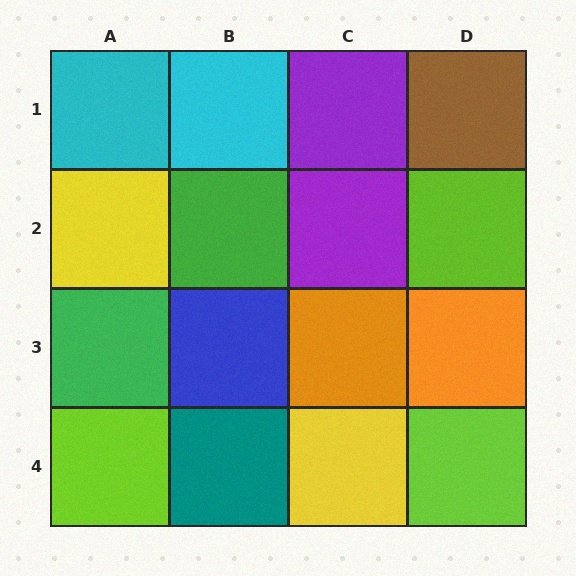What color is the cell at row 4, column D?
Lime.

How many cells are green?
2 cells are green.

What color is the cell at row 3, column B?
Blue.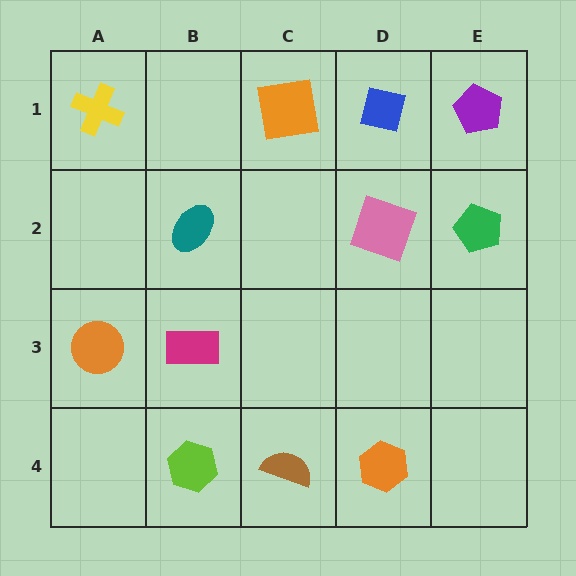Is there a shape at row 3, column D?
No, that cell is empty.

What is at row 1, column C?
An orange square.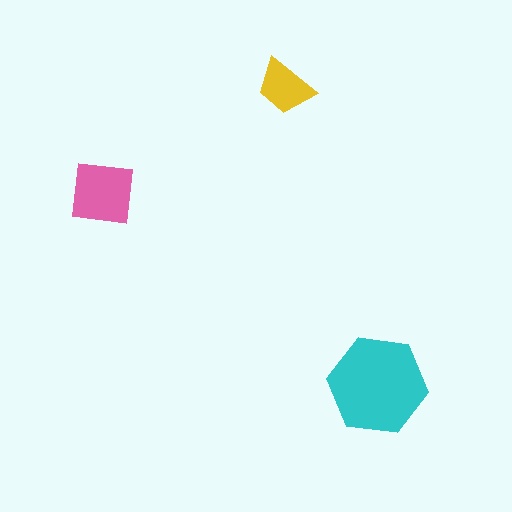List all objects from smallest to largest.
The yellow trapezoid, the pink square, the cyan hexagon.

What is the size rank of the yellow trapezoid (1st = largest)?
3rd.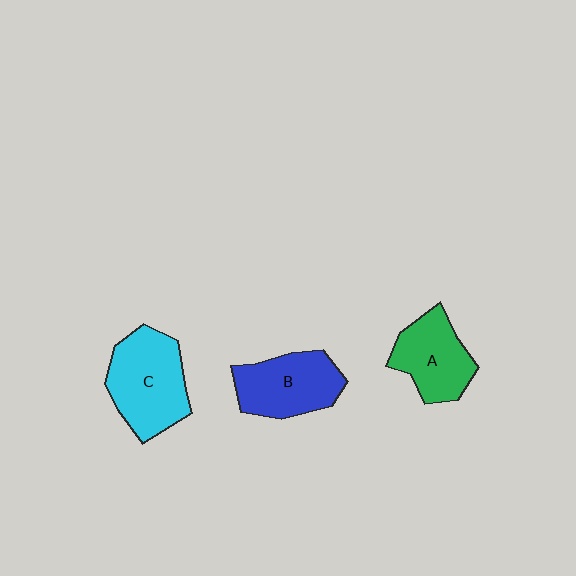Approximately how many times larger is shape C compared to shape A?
Approximately 1.3 times.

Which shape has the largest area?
Shape C (cyan).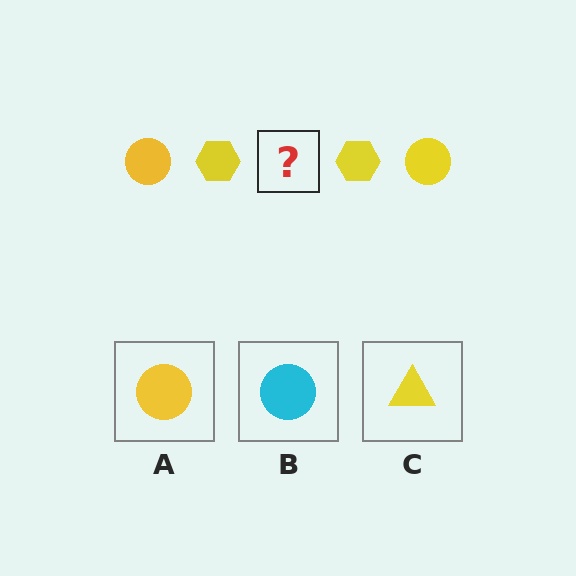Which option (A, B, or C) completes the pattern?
A.